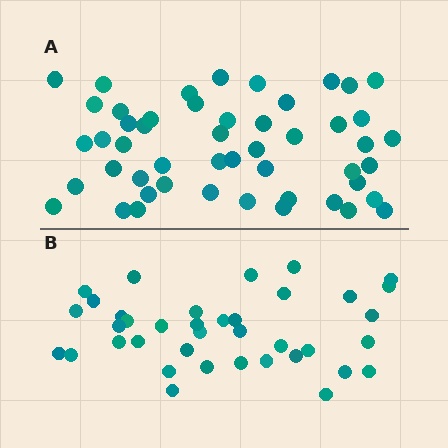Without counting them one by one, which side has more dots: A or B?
Region A (the top region) has more dots.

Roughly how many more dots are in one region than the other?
Region A has roughly 12 or so more dots than region B.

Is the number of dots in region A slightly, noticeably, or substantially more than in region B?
Region A has noticeably more, but not dramatically so. The ratio is roughly 1.3 to 1.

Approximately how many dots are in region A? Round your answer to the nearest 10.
About 50 dots.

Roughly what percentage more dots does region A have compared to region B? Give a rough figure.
About 30% more.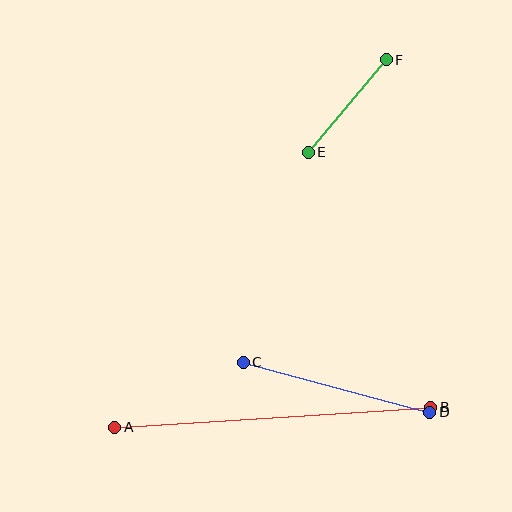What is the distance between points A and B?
The distance is approximately 317 pixels.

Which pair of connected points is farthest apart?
Points A and B are farthest apart.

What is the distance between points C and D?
The distance is approximately 193 pixels.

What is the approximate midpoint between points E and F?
The midpoint is at approximately (347, 106) pixels.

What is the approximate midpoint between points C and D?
The midpoint is at approximately (336, 387) pixels.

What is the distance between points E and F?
The distance is approximately 121 pixels.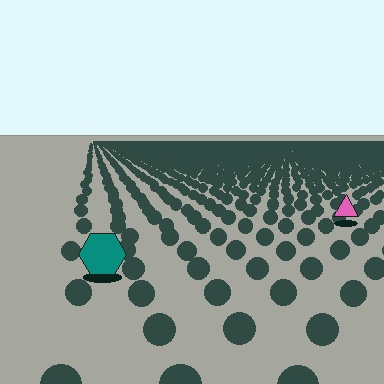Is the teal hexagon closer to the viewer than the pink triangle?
Yes. The teal hexagon is closer — you can tell from the texture gradient: the ground texture is coarser near it.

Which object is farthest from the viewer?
The pink triangle is farthest from the viewer. It appears smaller and the ground texture around it is denser.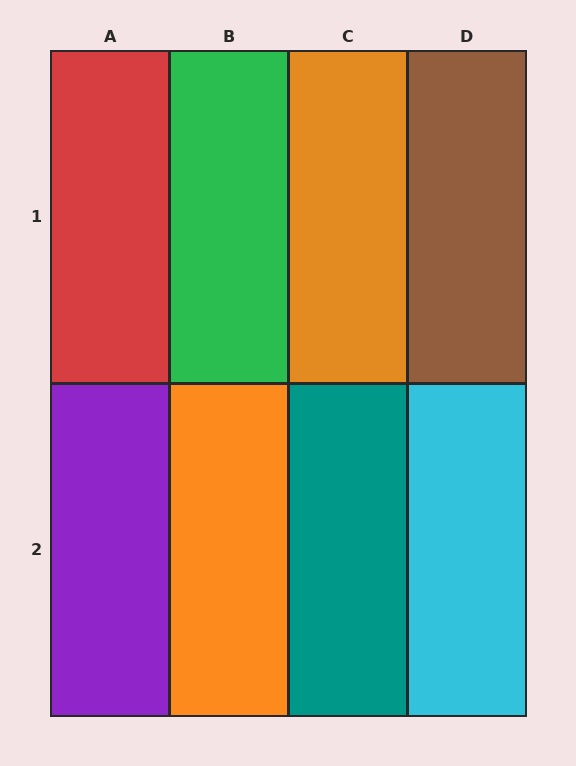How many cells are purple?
1 cell is purple.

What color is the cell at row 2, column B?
Orange.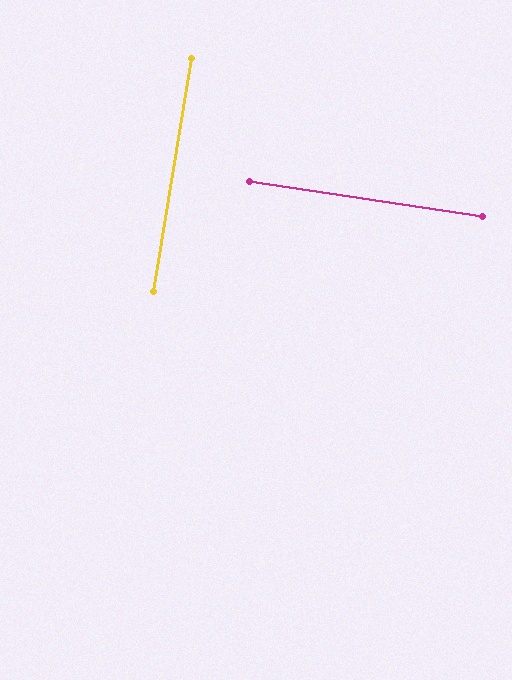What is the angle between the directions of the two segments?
Approximately 89 degrees.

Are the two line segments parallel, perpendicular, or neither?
Perpendicular — they meet at approximately 89°.